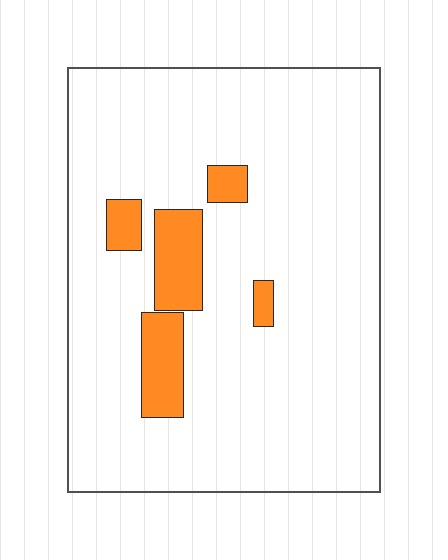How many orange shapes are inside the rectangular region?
5.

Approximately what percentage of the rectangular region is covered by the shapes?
Approximately 10%.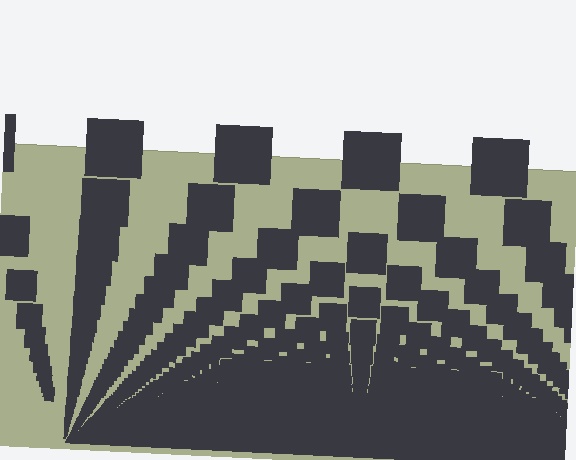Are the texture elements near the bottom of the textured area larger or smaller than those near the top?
Smaller. The gradient is inverted — elements near the bottom are smaller and denser.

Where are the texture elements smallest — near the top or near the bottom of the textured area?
Near the bottom.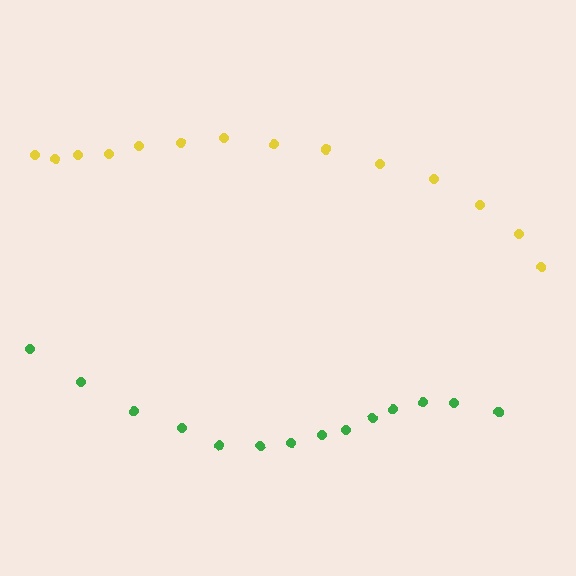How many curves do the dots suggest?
There are 2 distinct paths.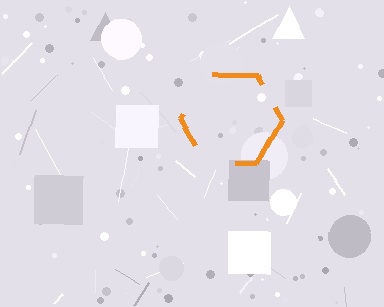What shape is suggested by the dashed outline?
The dashed outline suggests a hexagon.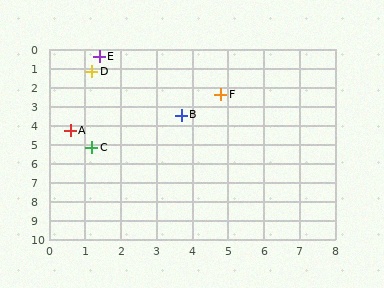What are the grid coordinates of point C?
Point C is at approximately (1.2, 5.2).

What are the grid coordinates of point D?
Point D is at approximately (1.2, 1.2).